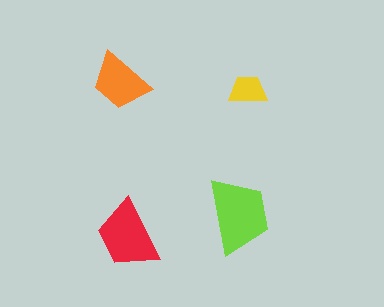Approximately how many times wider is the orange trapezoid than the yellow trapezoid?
About 1.5 times wider.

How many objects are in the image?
There are 4 objects in the image.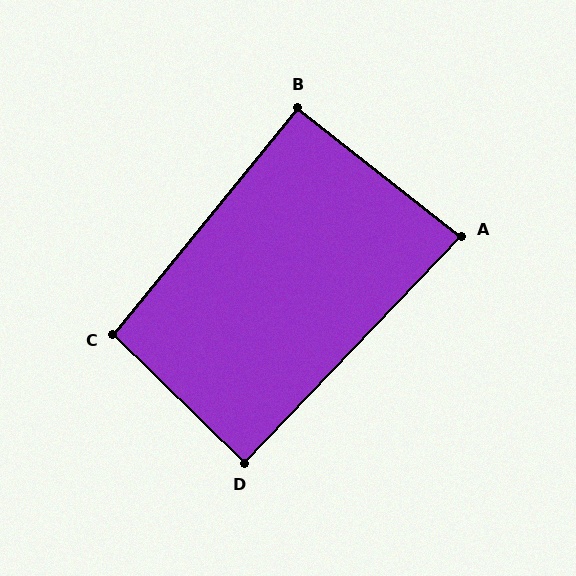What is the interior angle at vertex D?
Approximately 89 degrees (approximately right).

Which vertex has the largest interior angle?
C, at approximately 96 degrees.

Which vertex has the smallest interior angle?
A, at approximately 84 degrees.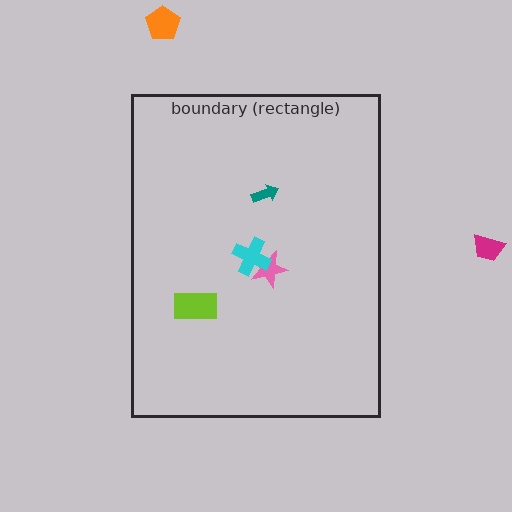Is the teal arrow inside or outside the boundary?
Inside.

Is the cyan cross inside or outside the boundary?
Inside.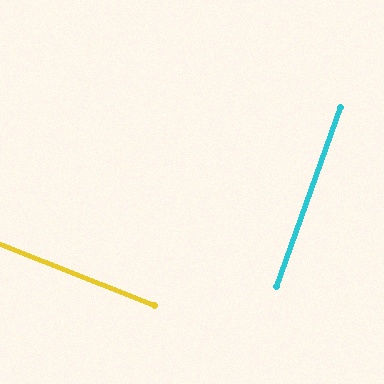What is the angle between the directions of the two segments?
Approximately 88 degrees.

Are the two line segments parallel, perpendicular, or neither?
Perpendicular — they meet at approximately 88°.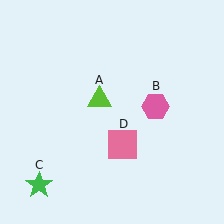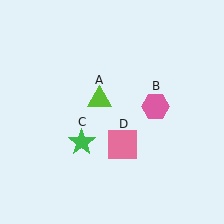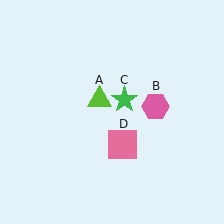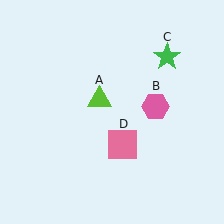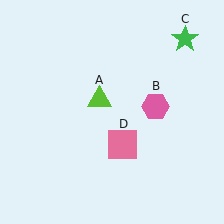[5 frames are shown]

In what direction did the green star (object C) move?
The green star (object C) moved up and to the right.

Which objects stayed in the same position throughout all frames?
Lime triangle (object A) and pink hexagon (object B) and pink square (object D) remained stationary.